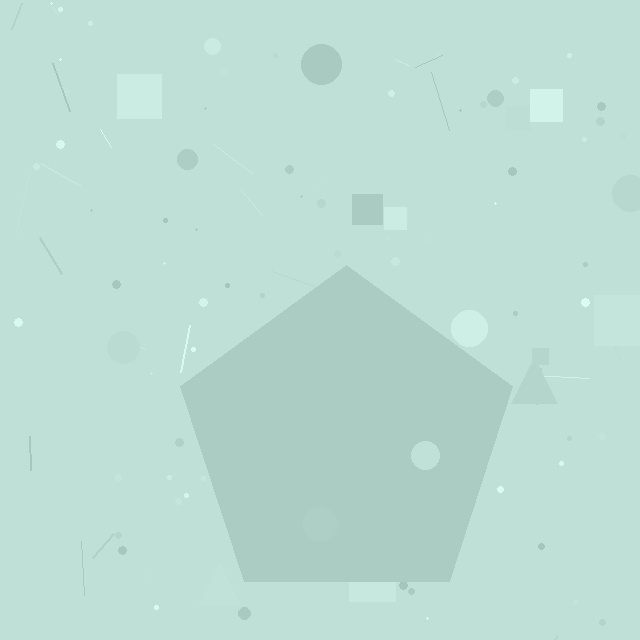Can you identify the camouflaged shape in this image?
The camouflaged shape is a pentagon.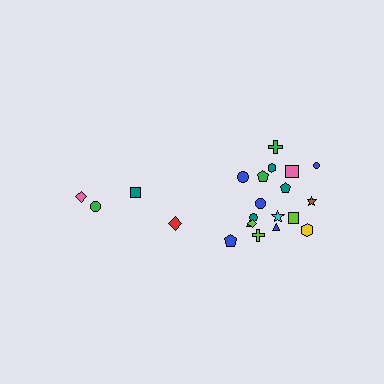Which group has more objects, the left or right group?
The right group.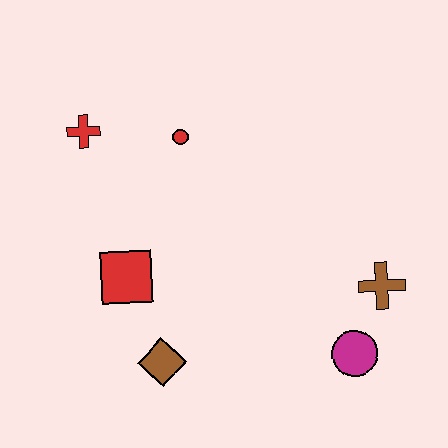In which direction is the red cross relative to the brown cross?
The red cross is to the left of the brown cross.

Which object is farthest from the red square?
The brown cross is farthest from the red square.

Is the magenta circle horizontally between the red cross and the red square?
No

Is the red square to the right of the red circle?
No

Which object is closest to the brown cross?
The magenta circle is closest to the brown cross.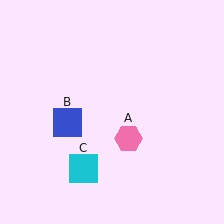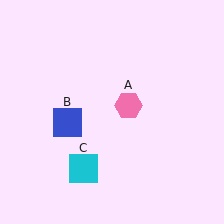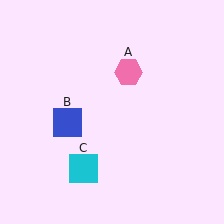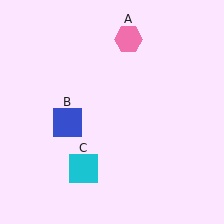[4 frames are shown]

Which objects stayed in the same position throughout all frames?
Blue square (object B) and cyan square (object C) remained stationary.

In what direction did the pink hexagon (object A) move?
The pink hexagon (object A) moved up.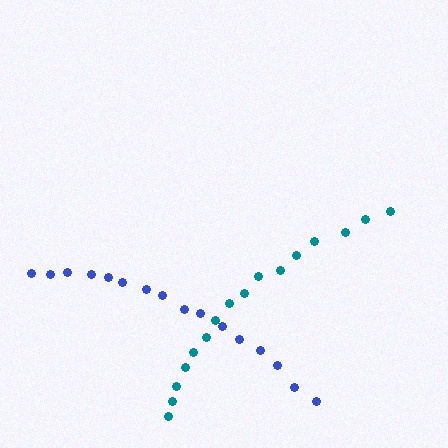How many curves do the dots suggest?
There are 2 distinct paths.